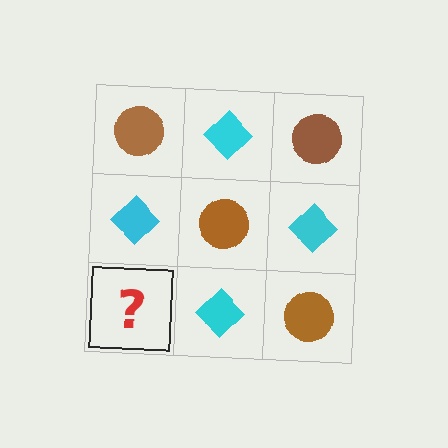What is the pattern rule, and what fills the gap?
The rule is that it alternates brown circle and cyan diamond in a checkerboard pattern. The gap should be filled with a brown circle.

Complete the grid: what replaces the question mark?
The question mark should be replaced with a brown circle.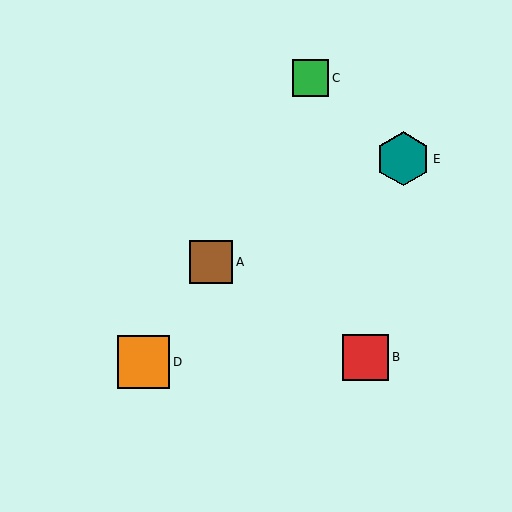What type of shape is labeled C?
Shape C is a green square.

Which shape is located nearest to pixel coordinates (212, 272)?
The brown square (labeled A) at (211, 262) is nearest to that location.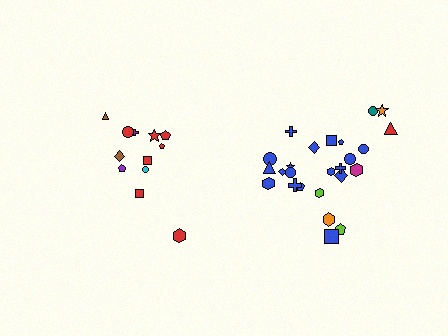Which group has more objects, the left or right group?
The right group.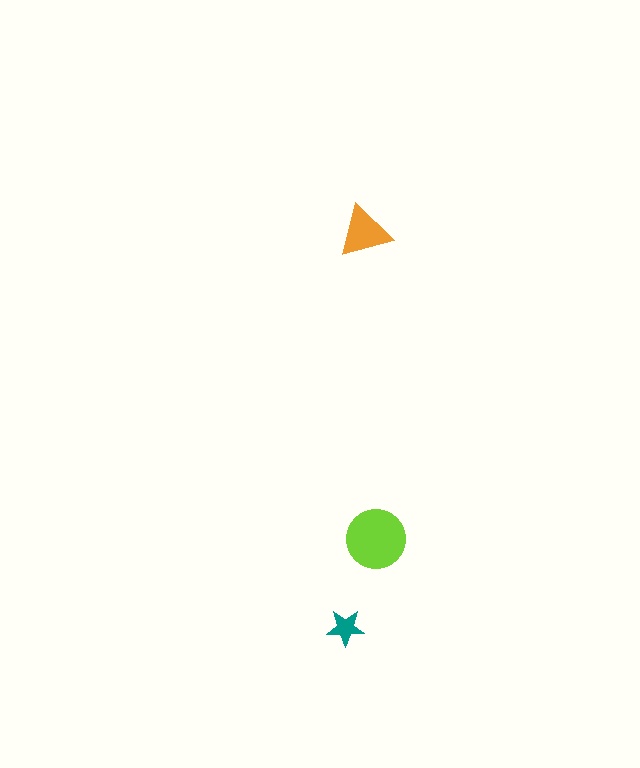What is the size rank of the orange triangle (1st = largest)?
2nd.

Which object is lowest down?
The teal star is bottommost.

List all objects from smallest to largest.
The teal star, the orange triangle, the lime circle.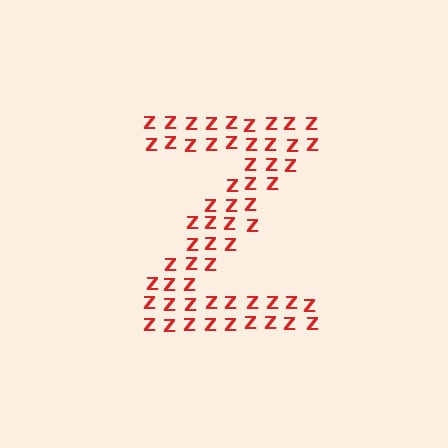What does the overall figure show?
The overall figure shows the letter Z.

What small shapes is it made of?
It is made of small letter Z's.